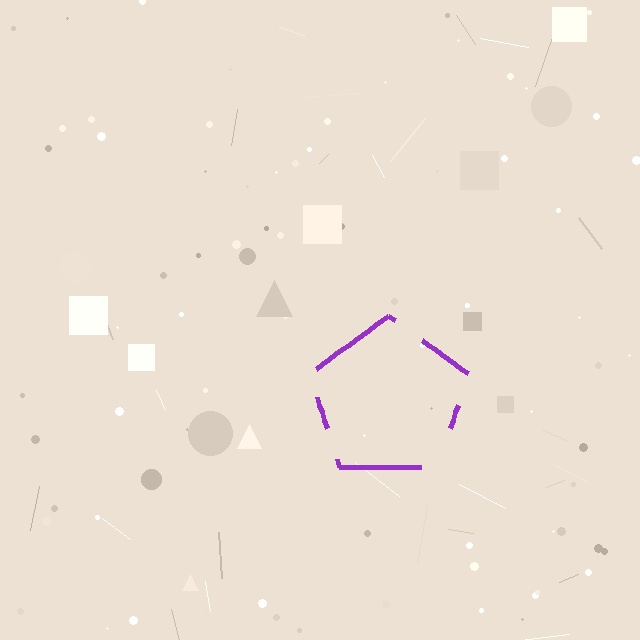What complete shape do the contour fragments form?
The contour fragments form a pentagon.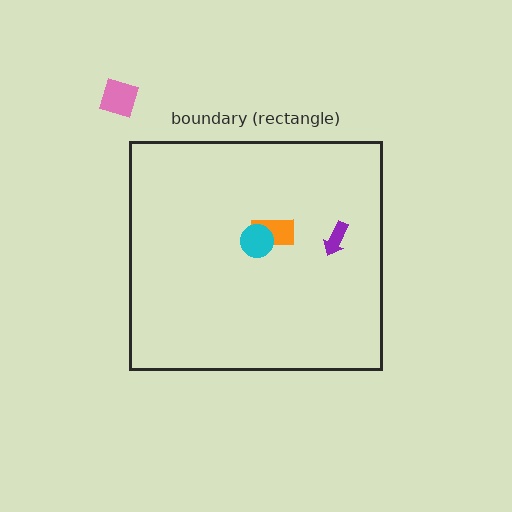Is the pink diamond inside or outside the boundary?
Outside.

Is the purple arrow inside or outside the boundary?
Inside.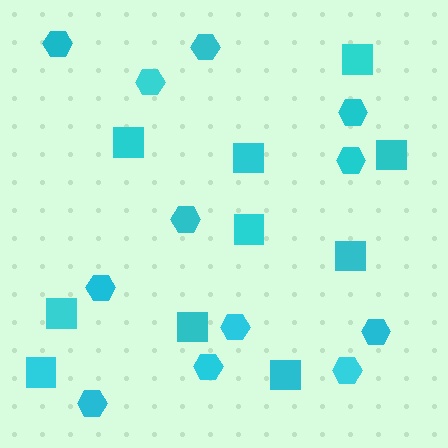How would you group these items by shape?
There are 2 groups: one group of squares (10) and one group of hexagons (12).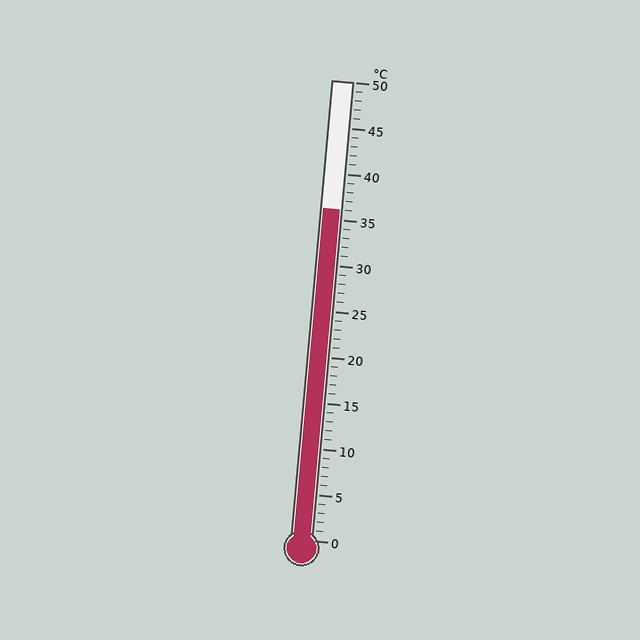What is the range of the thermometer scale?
The thermometer scale ranges from 0°C to 50°C.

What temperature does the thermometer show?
The thermometer shows approximately 36°C.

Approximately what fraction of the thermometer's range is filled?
The thermometer is filled to approximately 70% of its range.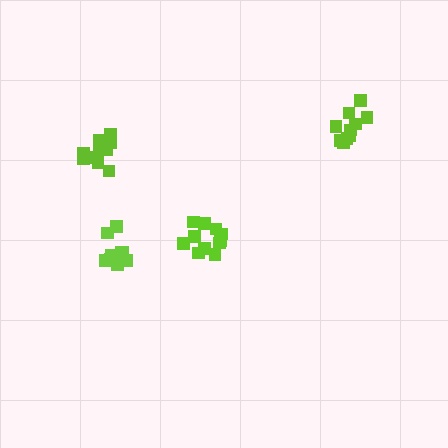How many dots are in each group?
Group 1: 9 dots, Group 2: 10 dots, Group 3: 10 dots, Group 4: 11 dots (40 total).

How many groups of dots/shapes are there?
There are 4 groups.